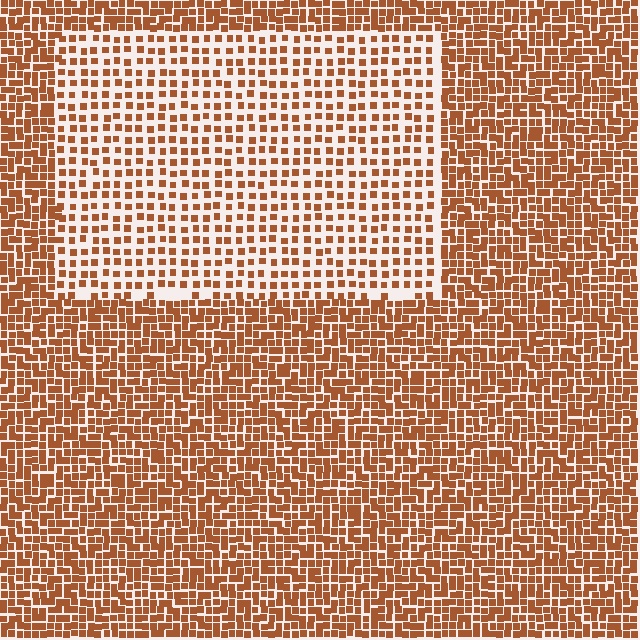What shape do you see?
I see a rectangle.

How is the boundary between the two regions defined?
The boundary is defined by a change in element density (approximately 2.0x ratio). All elements are the same color, size, and shape.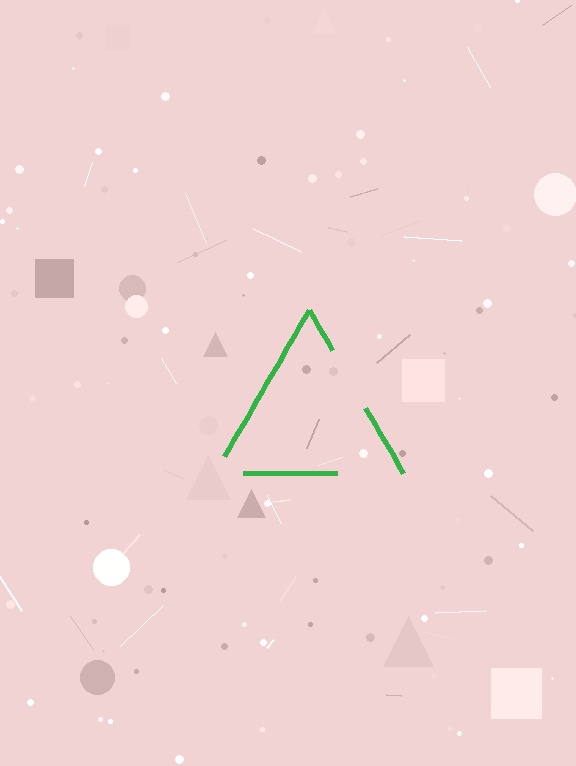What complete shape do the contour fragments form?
The contour fragments form a triangle.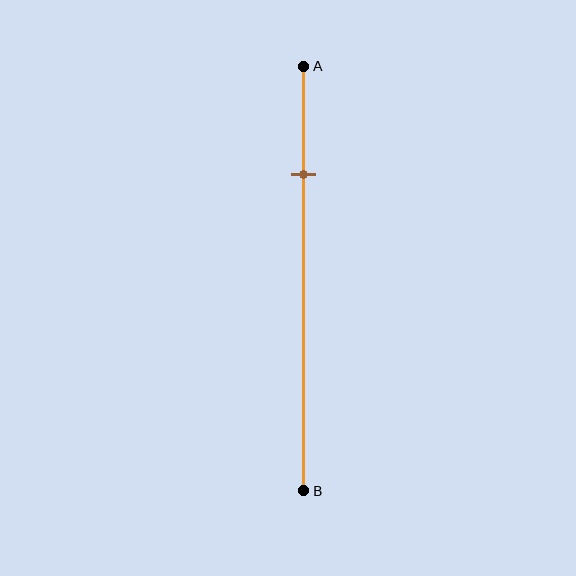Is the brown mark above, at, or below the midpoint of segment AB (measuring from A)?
The brown mark is above the midpoint of segment AB.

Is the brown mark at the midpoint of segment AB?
No, the mark is at about 25% from A, not at the 50% midpoint.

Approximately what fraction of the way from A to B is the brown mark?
The brown mark is approximately 25% of the way from A to B.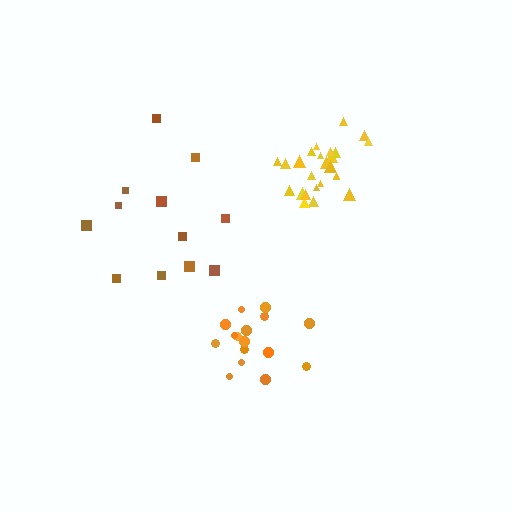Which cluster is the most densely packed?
Yellow.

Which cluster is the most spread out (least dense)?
Brown.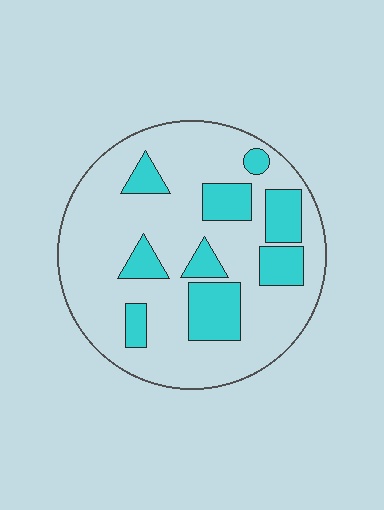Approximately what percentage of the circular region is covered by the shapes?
Approximately 25%.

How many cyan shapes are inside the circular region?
9.